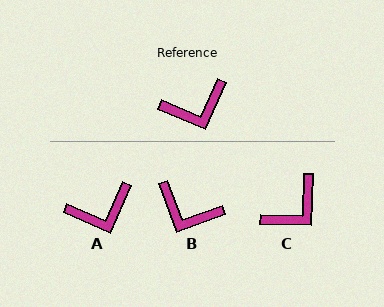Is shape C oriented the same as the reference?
No, it is off by about 22 degrees.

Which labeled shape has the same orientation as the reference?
A.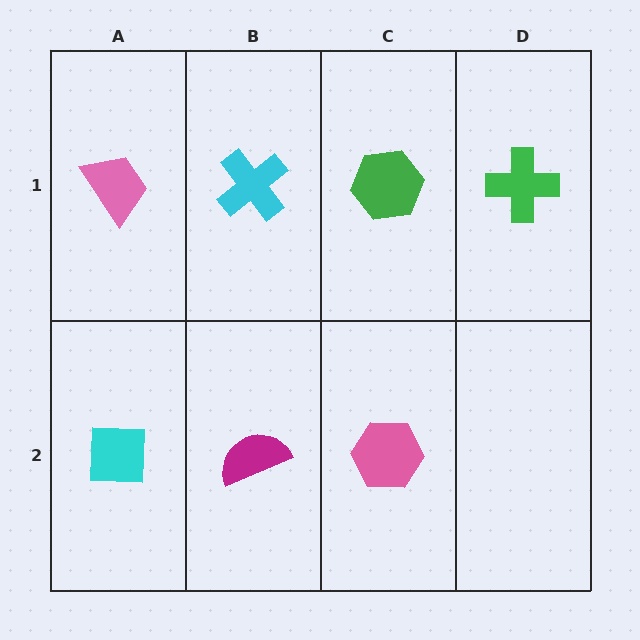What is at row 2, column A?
A cyan square.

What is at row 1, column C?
A green hexagon.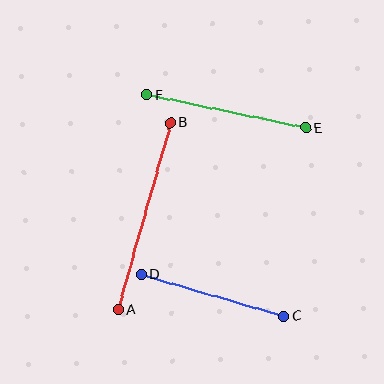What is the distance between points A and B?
The distance is approximately 194 pixels.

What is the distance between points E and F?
The distance is approximately 163 pixels.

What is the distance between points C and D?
The distance is approximately 149 pixels.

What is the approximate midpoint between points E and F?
The midpoint is at approximately (226, 111) pixels.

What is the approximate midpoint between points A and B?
The midpoint is at approximately (144, 216) pixels.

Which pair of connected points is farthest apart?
Points A and B are farthest apart.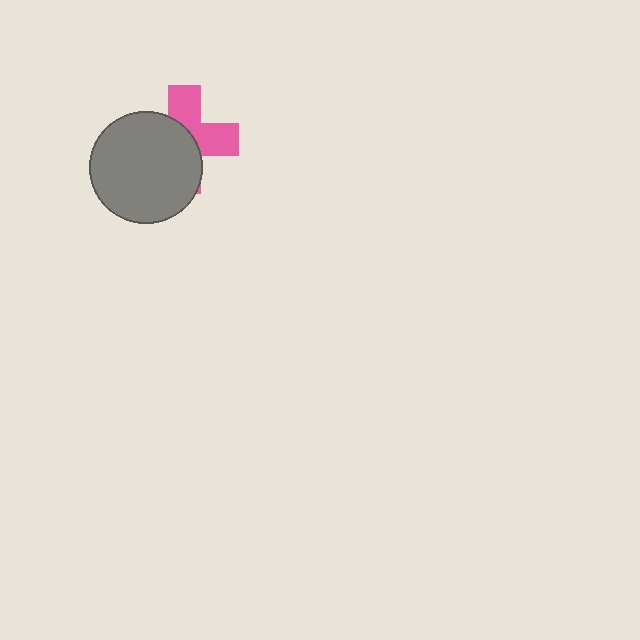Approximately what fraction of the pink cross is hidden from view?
Roughly 56% of the pink cross is hidden behind the gray circle.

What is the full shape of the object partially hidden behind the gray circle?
The partially hidden object is a pink cross.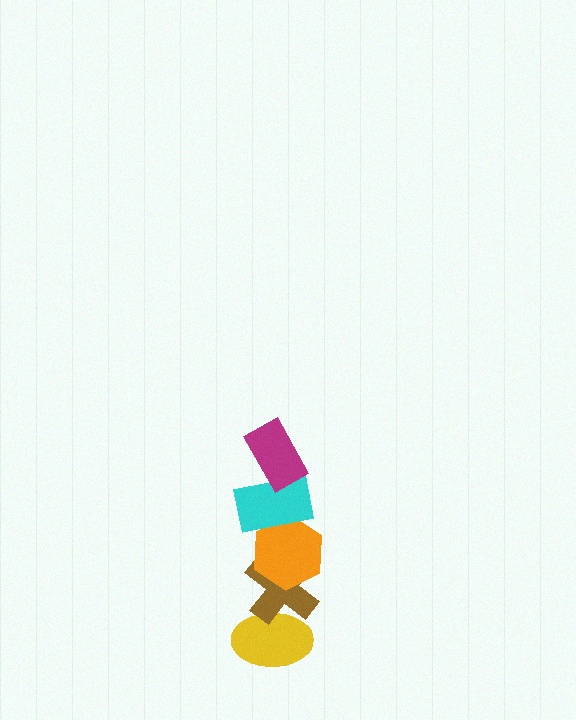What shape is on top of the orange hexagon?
The cyan rectangle is on top of the orange hexagon.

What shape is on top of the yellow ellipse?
The brown cross is on top of the yellow ellipse.